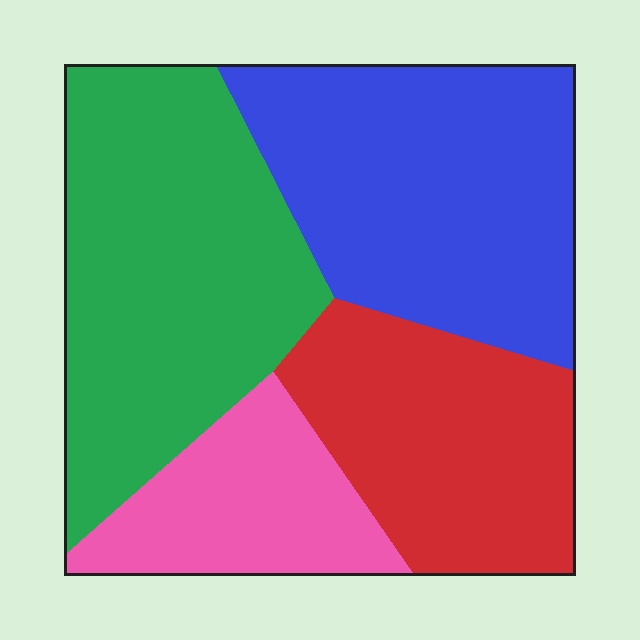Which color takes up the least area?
Pink, at roughly 15%.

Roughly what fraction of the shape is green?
Green takes up about one third (1/3) of the shape.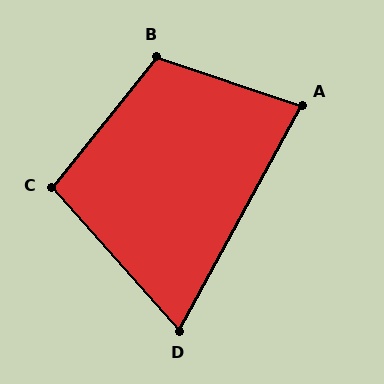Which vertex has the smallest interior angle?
D, at approximately 70 degrees.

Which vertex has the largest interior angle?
B, at approximately 110 degrees.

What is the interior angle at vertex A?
Approximately 80 degrees (acute).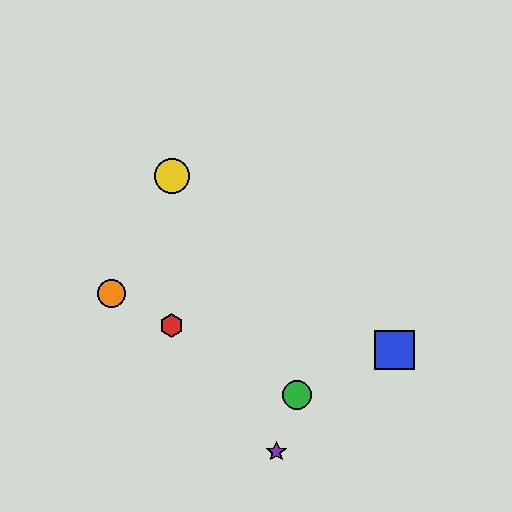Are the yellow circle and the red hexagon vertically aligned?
Yes, both are at x≈172.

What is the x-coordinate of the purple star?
The purple star is at x≈276.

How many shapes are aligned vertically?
2 shapes (the red hexagon, the yellow circle) are aligned vertically.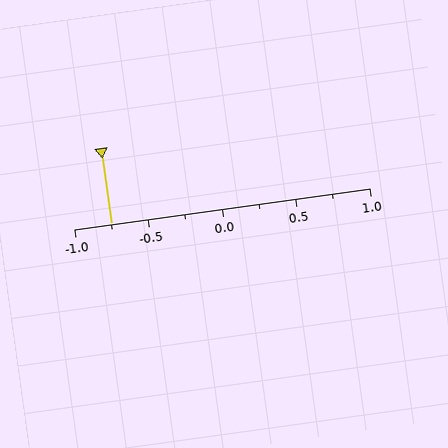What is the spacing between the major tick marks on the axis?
The major ticks are spaced 0.5 apart.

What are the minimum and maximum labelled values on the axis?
The axis runs from -1.0 to 1.0.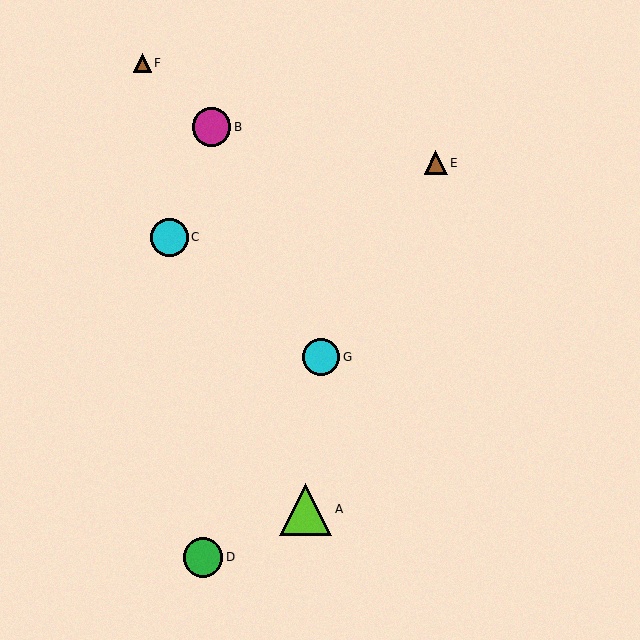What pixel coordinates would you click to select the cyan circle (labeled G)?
Click at (321, 357) to select the cyan circle G.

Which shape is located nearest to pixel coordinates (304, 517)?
The lime triangle (labeled A) at (306, 509) is nearest to that location.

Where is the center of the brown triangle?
The center of the brown triangle is at (436, 163).